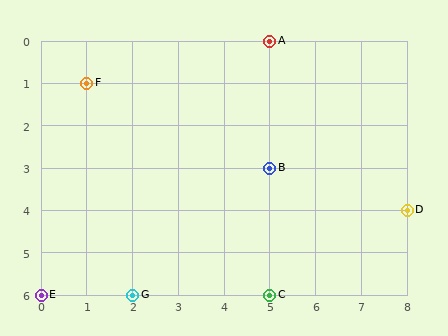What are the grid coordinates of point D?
Point D is at grid coordinates (8, 4).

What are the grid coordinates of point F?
Point F is at grid coordinates (1, 1).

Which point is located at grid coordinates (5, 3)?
Point B is at (5, 3).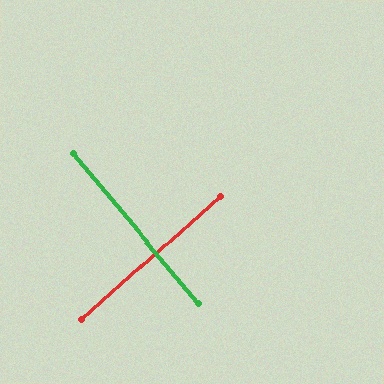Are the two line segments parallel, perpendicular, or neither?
Perpendicular — they meet at approximately 88°.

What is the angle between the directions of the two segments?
Approximately 88 degrees.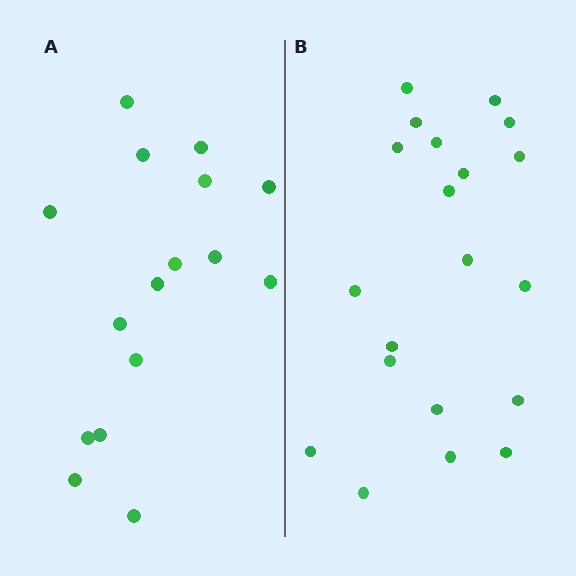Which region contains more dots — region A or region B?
Region B (the right region) has more dots.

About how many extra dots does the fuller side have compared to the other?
Region B has about 4 more dots than region A.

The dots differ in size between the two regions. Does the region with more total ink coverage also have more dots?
No. Region A has more total ink coverage because its dots are larger, but region B actually contains more individual dots. Total area can be misleading — the number of items is what matters here.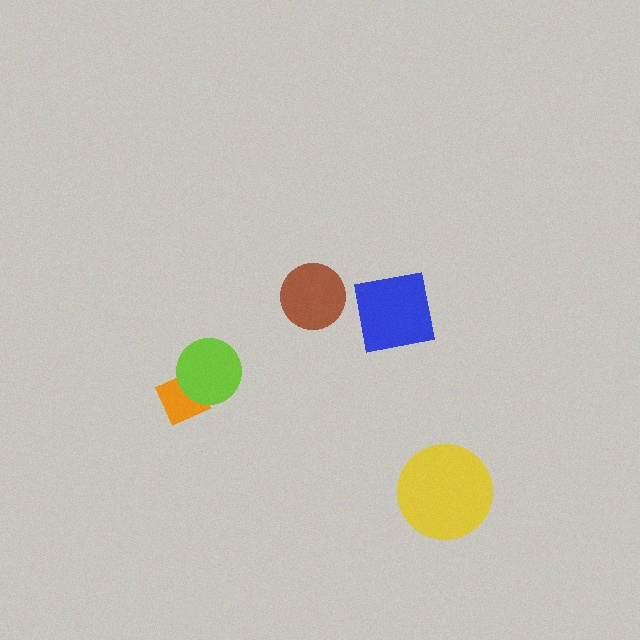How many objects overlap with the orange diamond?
1 object overlaps with the orange diamond.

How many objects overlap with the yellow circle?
0 objects overlap with the yellow circle.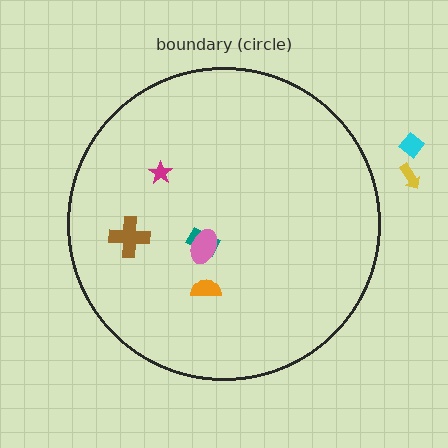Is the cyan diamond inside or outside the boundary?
Outside.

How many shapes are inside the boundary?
5 inside, 2 outside.